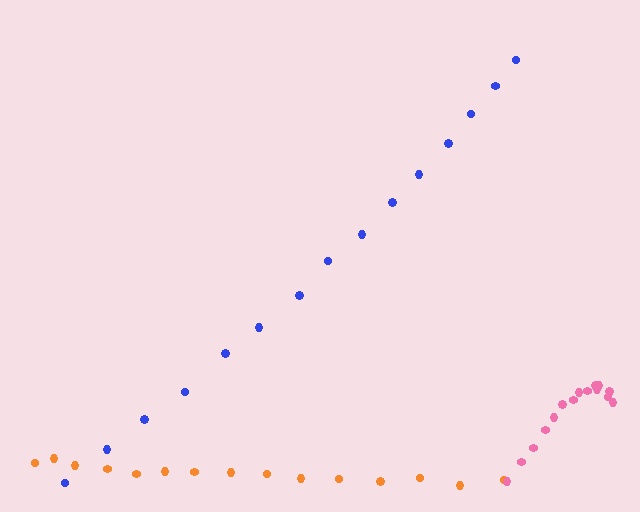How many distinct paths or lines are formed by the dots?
There are 3 distinct paths.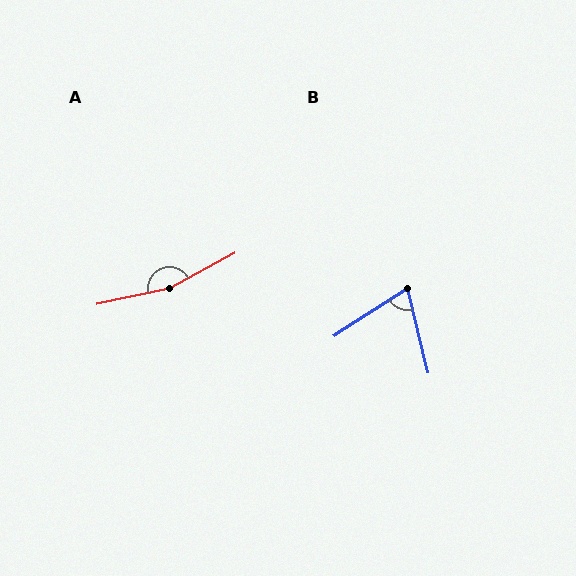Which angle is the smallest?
B, at approximately 70 degrees.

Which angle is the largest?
A, at approximately 163 degrees.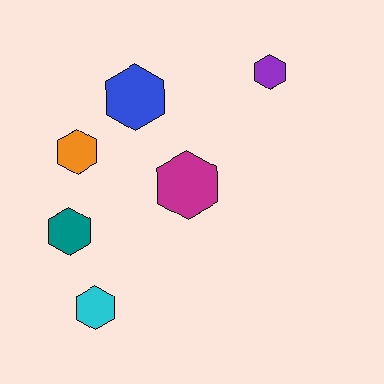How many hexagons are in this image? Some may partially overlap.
There are 6 hexagons.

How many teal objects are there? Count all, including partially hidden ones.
There is 1 teal object.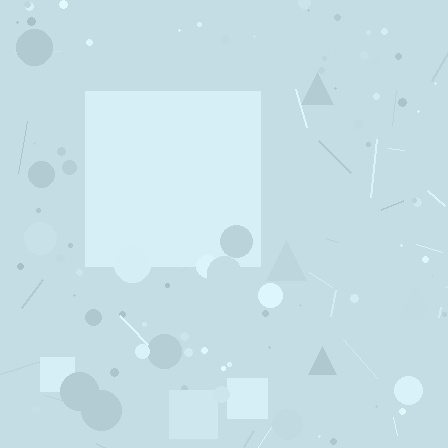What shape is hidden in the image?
A square is hidden in the image.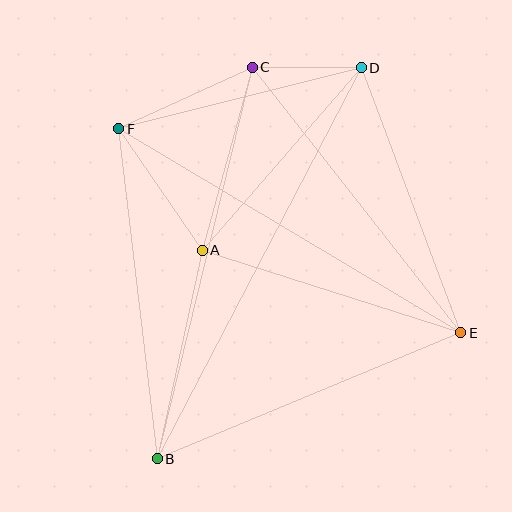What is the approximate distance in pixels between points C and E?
The distance between C and E is approximately 338 pixels.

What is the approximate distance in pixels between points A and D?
The distance between A and D is approximately 242 pixels.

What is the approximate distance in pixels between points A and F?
The distance between A and F is approximately 147 pixels.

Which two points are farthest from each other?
Points B and D are farthest from each other.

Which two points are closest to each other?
Points C and D are closest to each other.